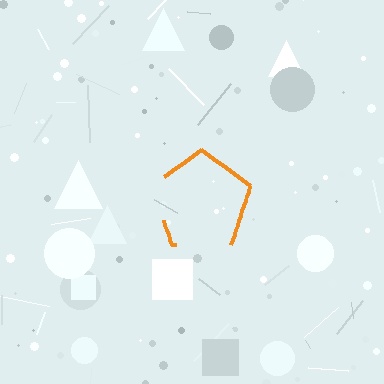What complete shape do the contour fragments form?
The contour fragments form a pentagon.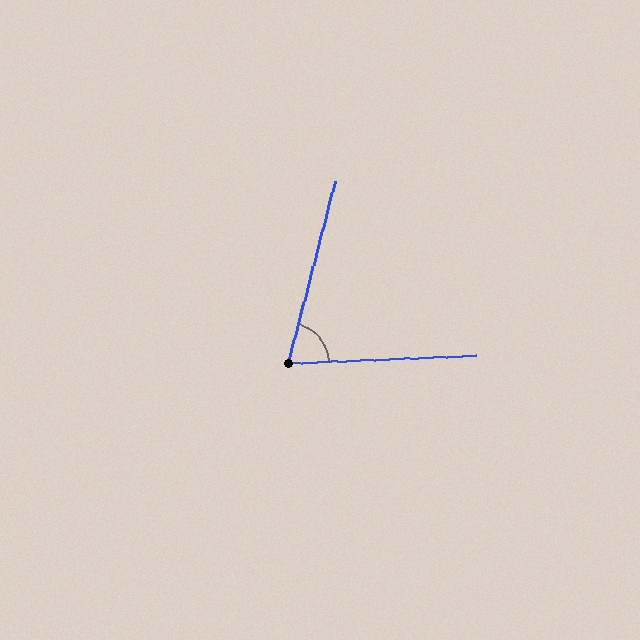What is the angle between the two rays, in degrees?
Approximately 73 degrees.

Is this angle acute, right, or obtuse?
It is acute.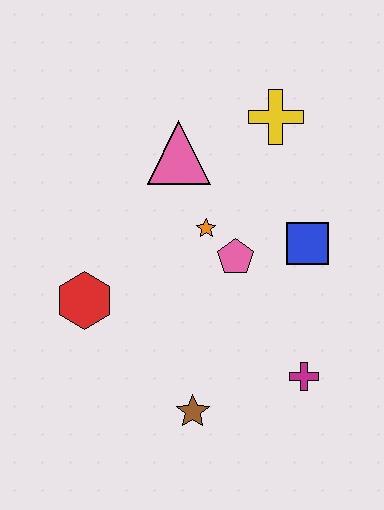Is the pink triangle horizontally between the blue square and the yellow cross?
No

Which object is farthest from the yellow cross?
The brown star is farthest from the yellow cross.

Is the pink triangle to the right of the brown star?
No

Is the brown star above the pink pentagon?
No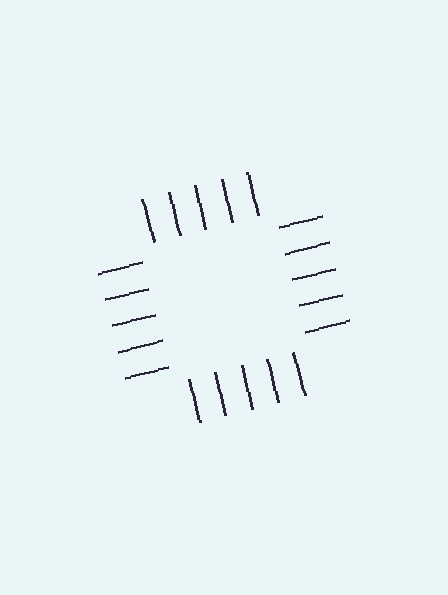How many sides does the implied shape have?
4 sides — the line-ends trace a square.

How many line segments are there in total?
20 — 5 along each of the 4 edges.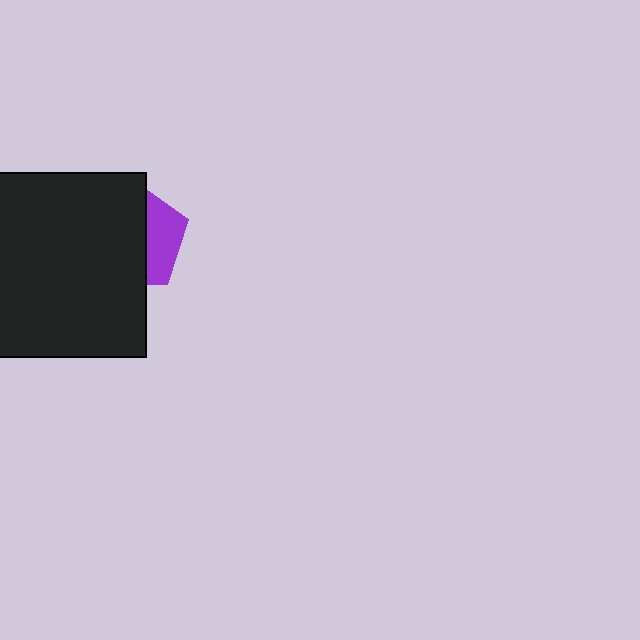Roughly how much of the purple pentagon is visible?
A small part of it is visible (roughly 32%).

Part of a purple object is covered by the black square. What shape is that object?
It is a pentagon.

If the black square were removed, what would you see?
You would see the complete purple pentagon.